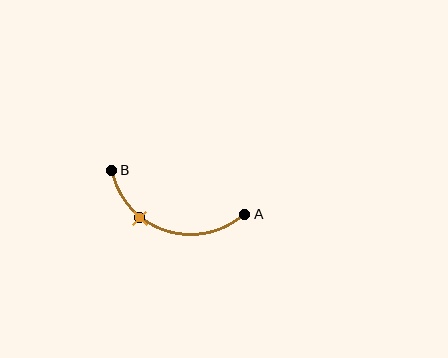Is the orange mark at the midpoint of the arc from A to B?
No. The orange mark lies on the arc but is closer to endpoint B. The arc midpoint would be at the point on the curve equidistant along the arc from both A and B.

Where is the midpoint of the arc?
The arc midpoint is the point on the curve farthest from the straight line joining A and B. It sits below that line.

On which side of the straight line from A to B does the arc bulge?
The arc bulges below the straight line connecting A and B.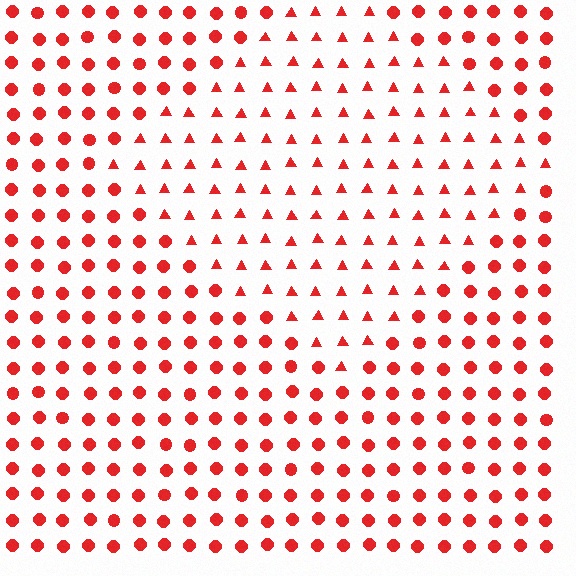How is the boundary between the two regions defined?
The boundary is defined by a change in element shape: triangles inside vs. circles outside. All elements share the same color and spacing.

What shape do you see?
I see a diamond.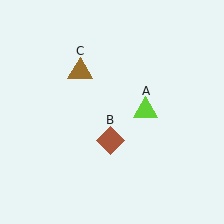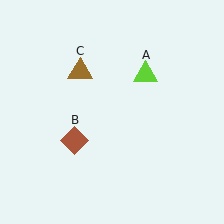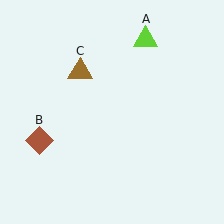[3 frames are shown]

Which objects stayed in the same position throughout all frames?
Brown triangle (object C) remained stationary.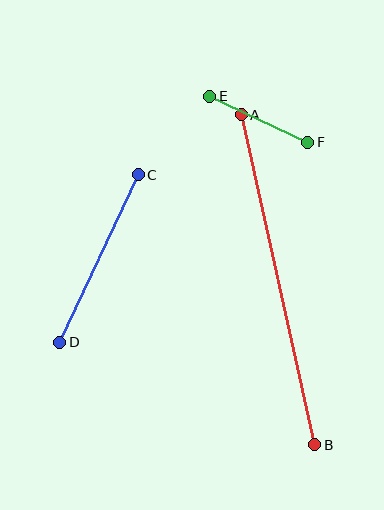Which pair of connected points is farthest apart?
Points A and B are farthest apart.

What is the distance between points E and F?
The distance is approximately 108 pixels.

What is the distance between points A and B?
The distance is approximately 338 pixels.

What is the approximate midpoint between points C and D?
The midpoint is at approximately (99, 258) pixels.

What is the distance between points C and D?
The distance is approximately 185 pixels.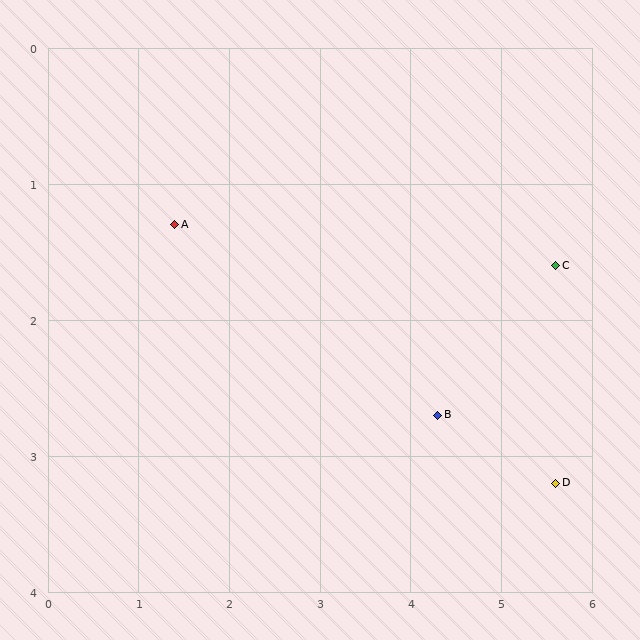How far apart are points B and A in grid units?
Points B and A are about 3.2 grid units apart.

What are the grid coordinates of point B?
Point B is at approximately (4.3, 2.7).